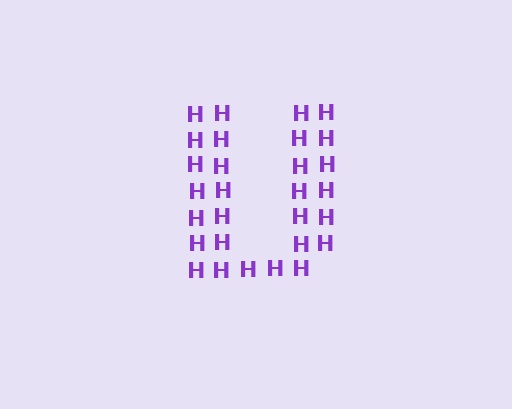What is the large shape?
The large shape is the letter U.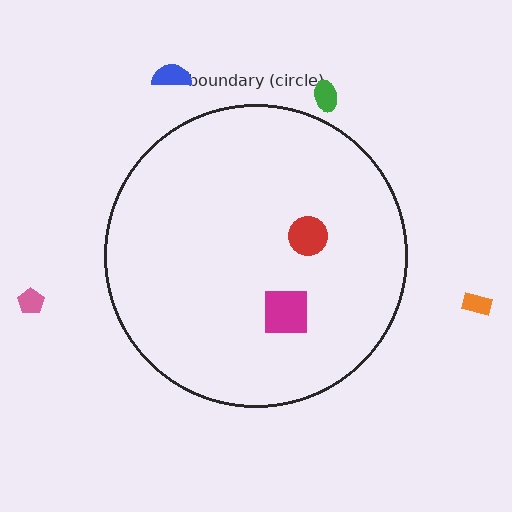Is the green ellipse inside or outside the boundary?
Outside.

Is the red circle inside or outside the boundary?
Inside.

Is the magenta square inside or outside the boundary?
Inside.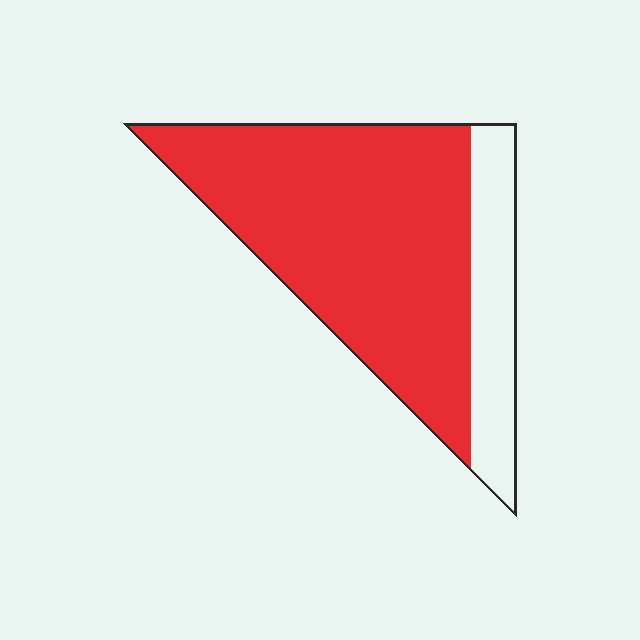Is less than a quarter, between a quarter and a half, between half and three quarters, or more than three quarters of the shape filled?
More than three quarters.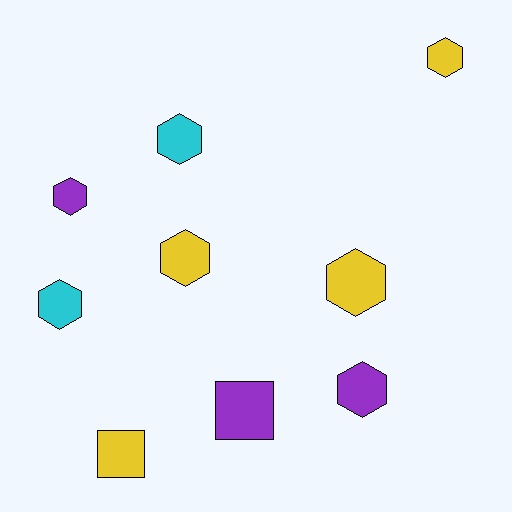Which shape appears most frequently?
Hexagon, with 7 objects.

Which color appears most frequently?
Yellow, with 4 objects.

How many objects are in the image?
There are 9 objects.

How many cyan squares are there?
There are no cyan squares.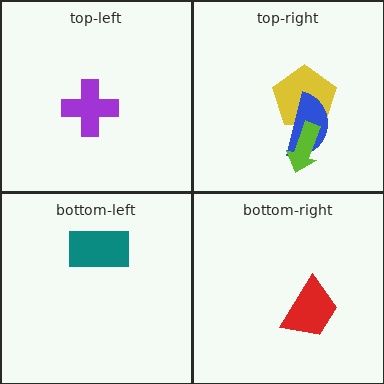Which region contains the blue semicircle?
The top-right region.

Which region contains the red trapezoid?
The bottom-right region.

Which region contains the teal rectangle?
The bottom-left region.